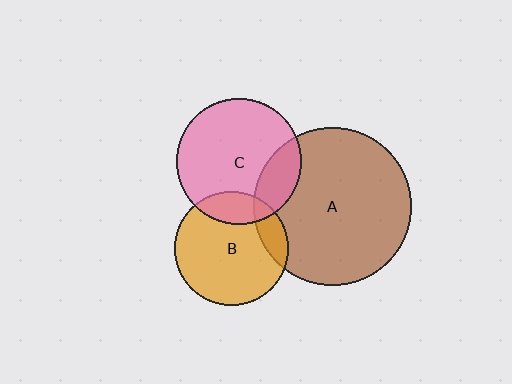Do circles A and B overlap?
Yes.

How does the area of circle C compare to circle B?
Approximately 1.2 times.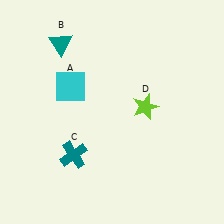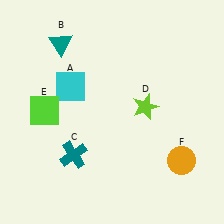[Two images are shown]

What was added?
A lime square (E), an orange circle (F) were added in Image 2.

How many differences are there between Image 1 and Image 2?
There are 2 differences between the two images.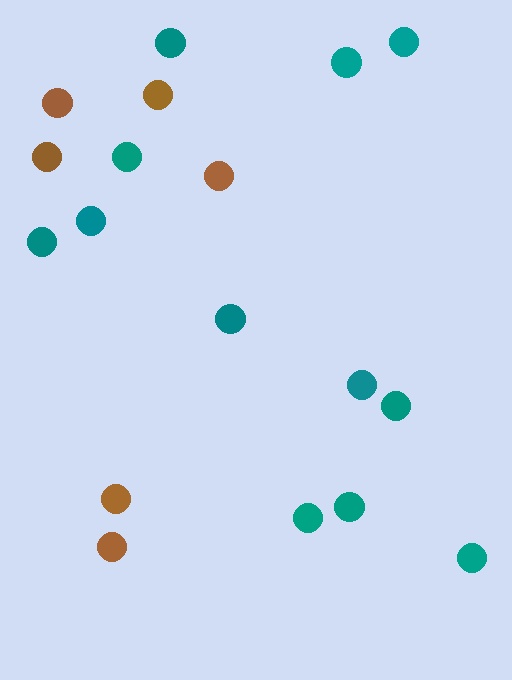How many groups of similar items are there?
There are 2 groups: one group of teal circles (12) and one group of brown circles (6).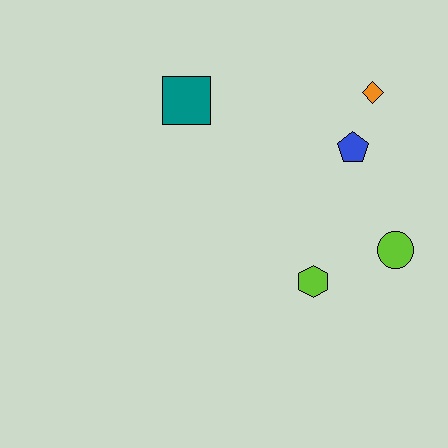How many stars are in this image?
There are no stars.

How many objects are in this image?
There are 5 objects.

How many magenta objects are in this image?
There are no magenta objects.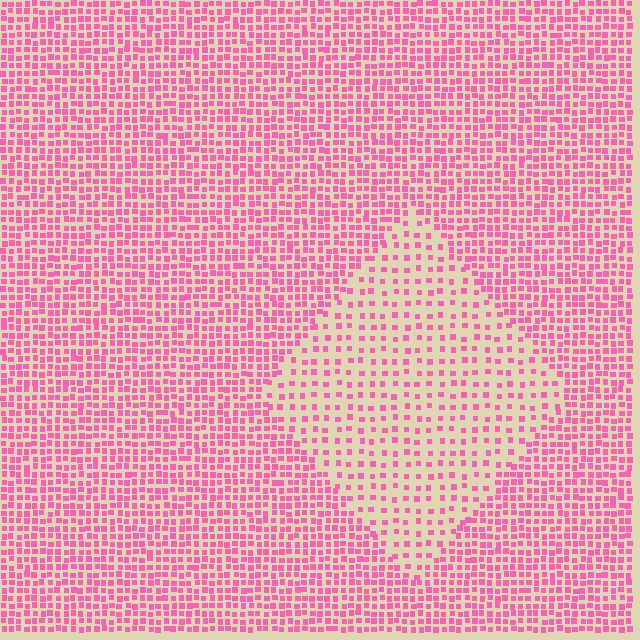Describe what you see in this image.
The image contains small pink elements arranged at two different densities. A diamond-shaped region is visible where the elements are less densely packed than the surrounding area.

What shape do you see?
I see a diamond.